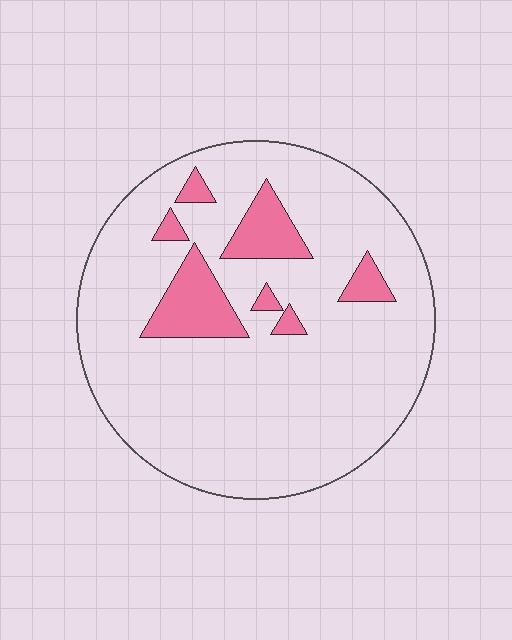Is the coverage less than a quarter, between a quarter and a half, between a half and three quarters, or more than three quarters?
Less than a quarter.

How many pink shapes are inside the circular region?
7.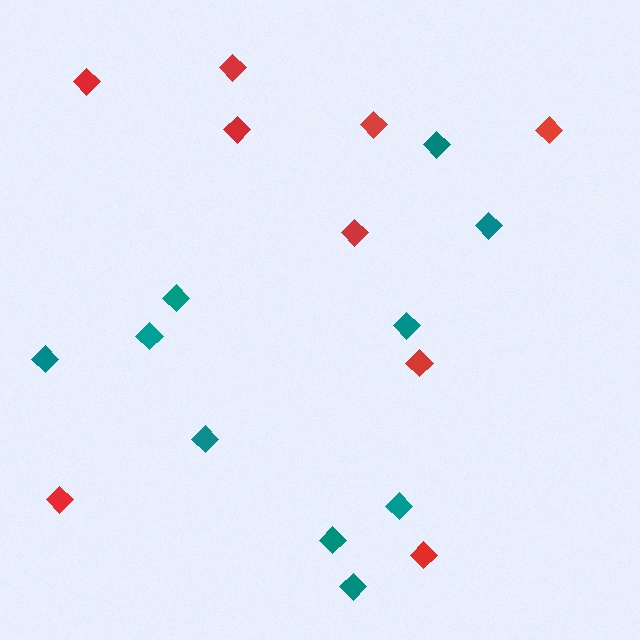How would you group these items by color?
There are 2 groups: one group of red diamonds (9) and one group of teal diamonds (10).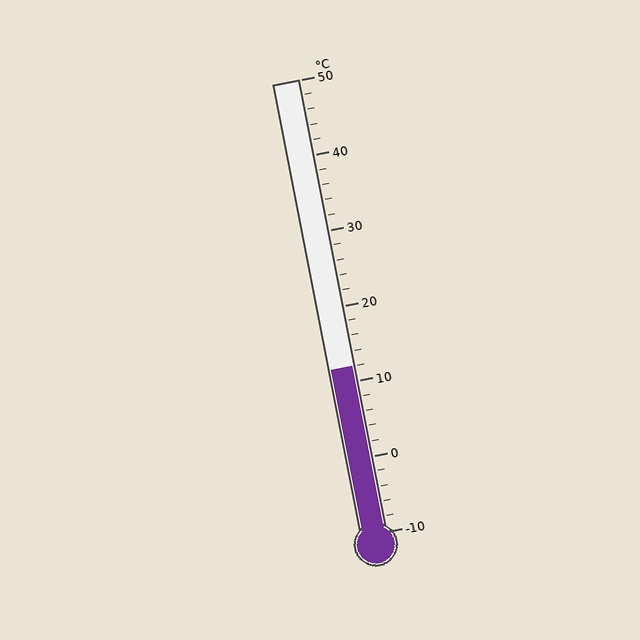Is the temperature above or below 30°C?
The temperature is below 30°C.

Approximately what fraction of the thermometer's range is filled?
The thermometer is filled to approximately 35% of its range.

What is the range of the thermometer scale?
The thermometer scale ranges from -10°C to 50°C.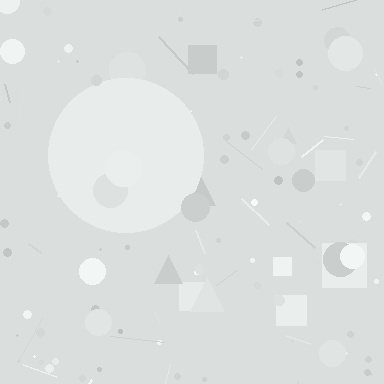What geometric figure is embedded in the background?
A circle is embedded in the background.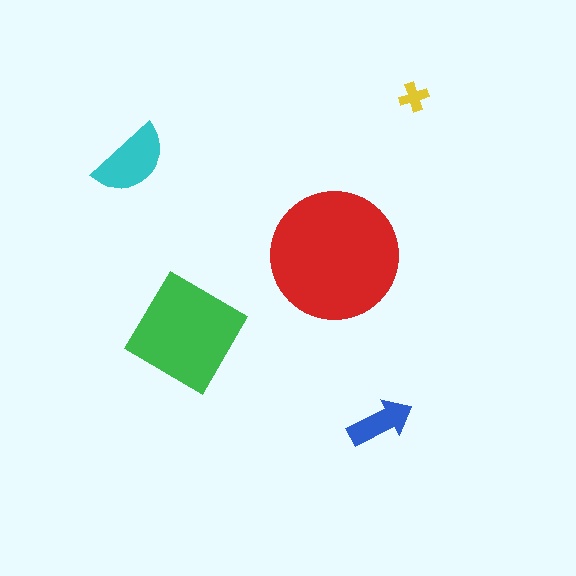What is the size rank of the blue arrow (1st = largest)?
4th.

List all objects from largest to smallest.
The red circle, the green diamond, the cyan semicircle, the blue arrow, the yellow cross.